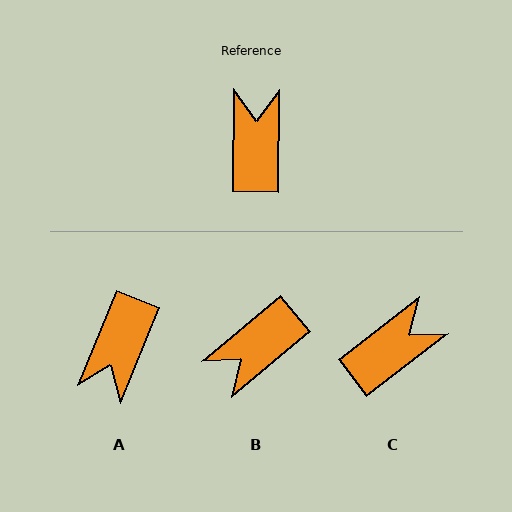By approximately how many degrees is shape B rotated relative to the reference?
Approximately 130 degrees counter-clockwise.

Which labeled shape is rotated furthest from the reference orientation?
A, about 158 degrees away.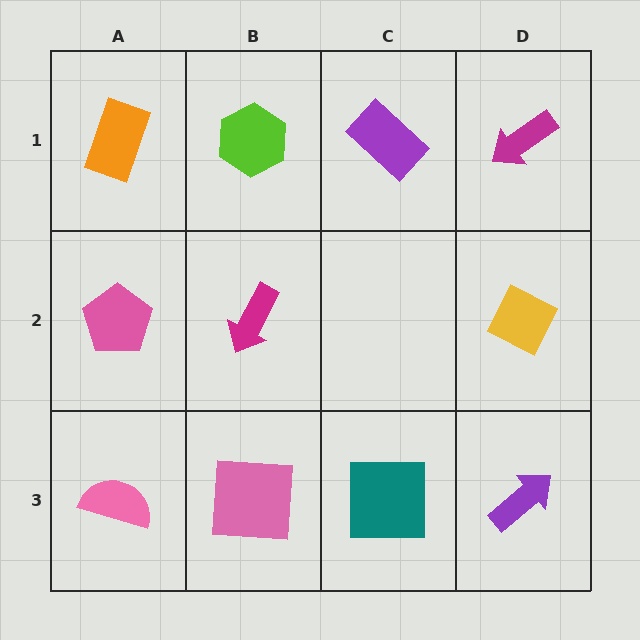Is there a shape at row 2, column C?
No, that cell is empty.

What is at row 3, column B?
A pink square.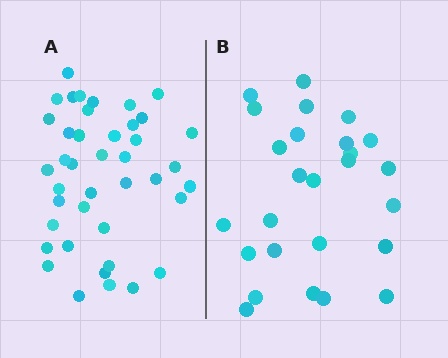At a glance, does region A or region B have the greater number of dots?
Region A (the left region) has more dots.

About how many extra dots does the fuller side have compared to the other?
Region A has approximately 15 more dots than region B.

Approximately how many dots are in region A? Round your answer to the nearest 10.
About 40 dots. (The exact count is 41, which rounds to 40.)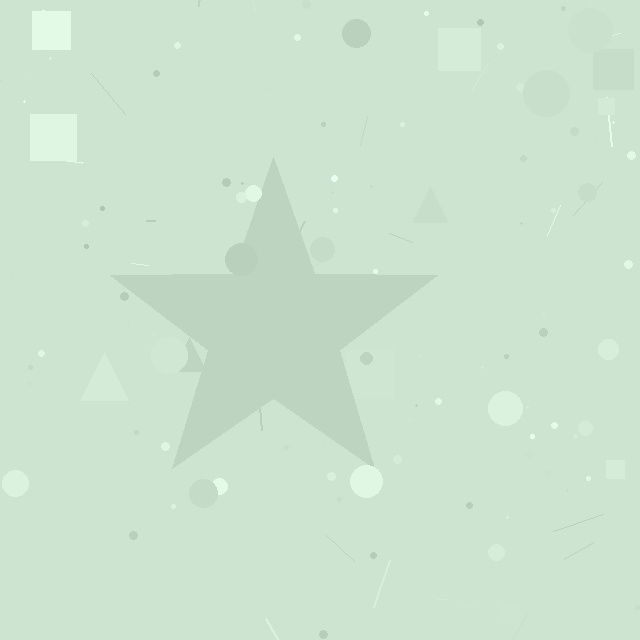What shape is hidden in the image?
A star is hidden in the image.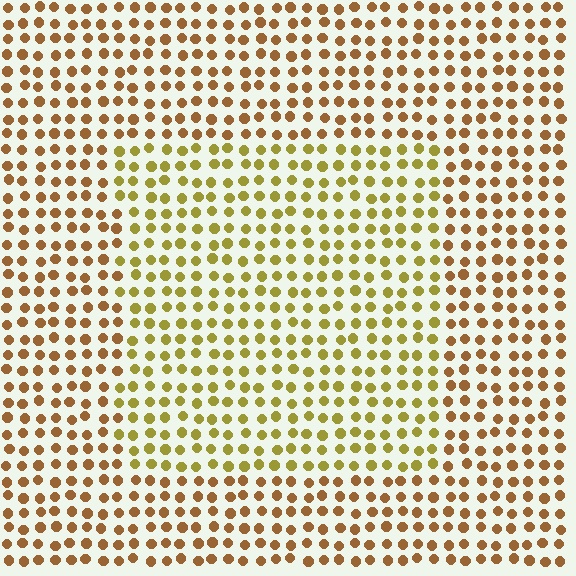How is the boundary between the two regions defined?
The boundary is defined purely by a slight shift in hue (about 31 degrees). Spacing, size, and orientation are identical on both sides.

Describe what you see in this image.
The image is filled with small brown elements in a uniform arrangement. A rectangle-shaped region is visible where the elements are tinted to a slightly different hue, forming a subtle color boundary.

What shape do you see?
I see a rectangle.